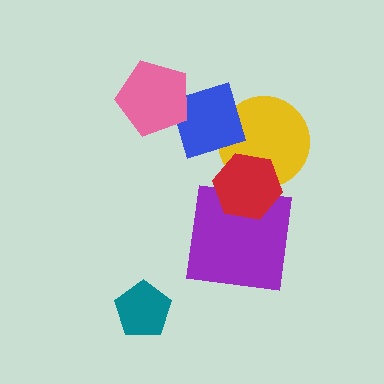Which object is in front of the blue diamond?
The pink pentagon is in front of the blue diamond.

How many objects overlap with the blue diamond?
2 objects overlap with the blue diamond.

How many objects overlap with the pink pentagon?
1 object overlaps with the pink pentagon.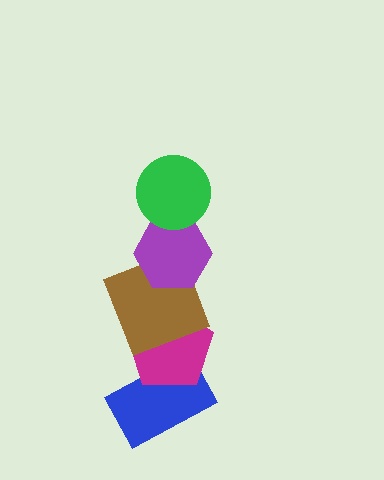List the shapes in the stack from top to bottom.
From top to bottom: the green circle, the purple hexagon, the brown square, the magenta pentagon, the blue rectangle.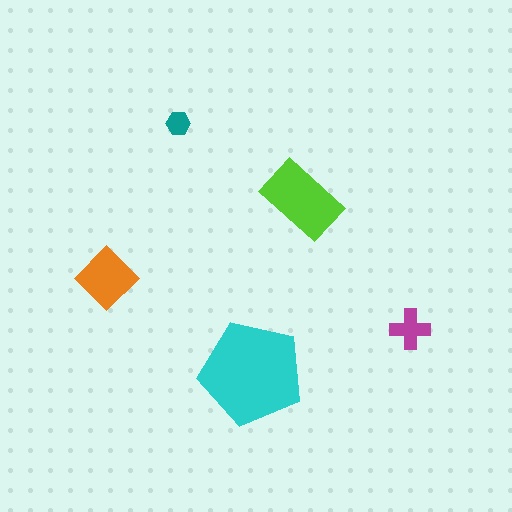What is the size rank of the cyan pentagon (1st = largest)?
1st.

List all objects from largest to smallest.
The cyan pentagon, the lime rectangle, the orange diamond, the magenta cross, the teal hexagon.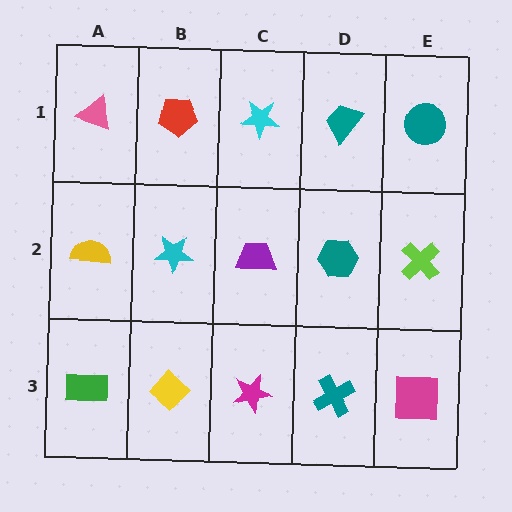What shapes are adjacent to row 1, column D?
A teal hexagon (row 2, column D), a cyan star (row 1, column C), a teal circle (row 1, column E).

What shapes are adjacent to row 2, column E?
A teal circle (row 1, column E), a magenta square (row 3, column E), a teal hexagon (row 2, column D).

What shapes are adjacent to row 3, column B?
A cyan star (row 2, column B), a green rectangle (row 3, column A), a magenta star (row 3, column C).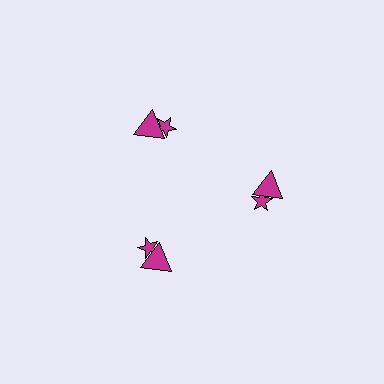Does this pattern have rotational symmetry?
Yes, this pattern has 3-fold rotational symmetry. It looks the same after rotating 120 degrees around the center.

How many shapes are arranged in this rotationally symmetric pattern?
There are 6 shapes, arranged in 3 groups of 2.